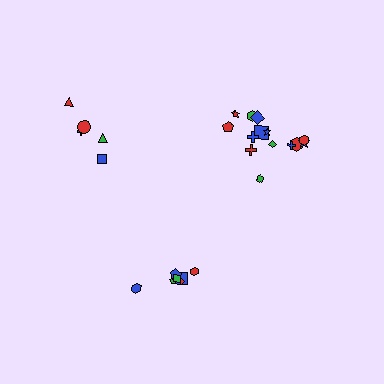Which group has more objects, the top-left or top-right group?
The top-right group.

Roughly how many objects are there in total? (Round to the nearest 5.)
Roughly 25 objects in total.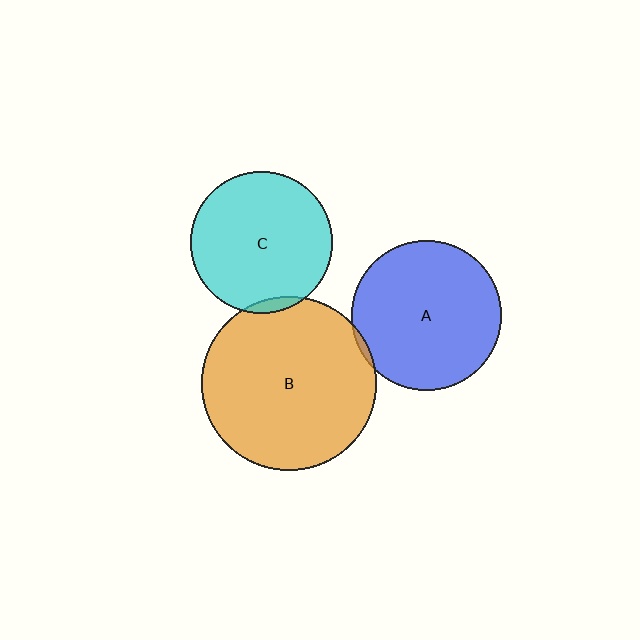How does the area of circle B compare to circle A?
Approximately 1.3 times.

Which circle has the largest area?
Circle B (orange).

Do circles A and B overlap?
Yes.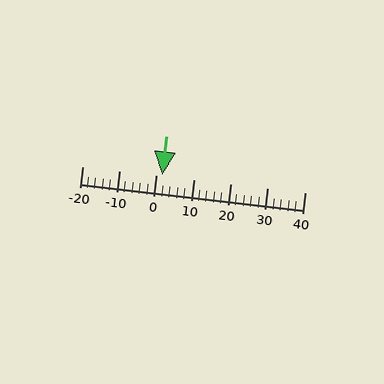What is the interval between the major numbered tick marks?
The major tick marks are spaced 10 units apart.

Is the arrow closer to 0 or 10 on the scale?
The arrow is closer to 0.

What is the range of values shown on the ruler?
The ruler shows values from -20 to 40.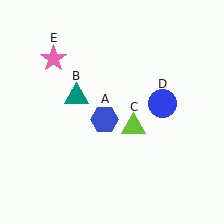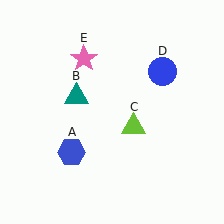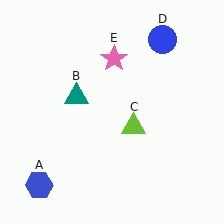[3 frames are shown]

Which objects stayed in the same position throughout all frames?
Teal triangle (object B) and lime triangle (object C) remained stationary.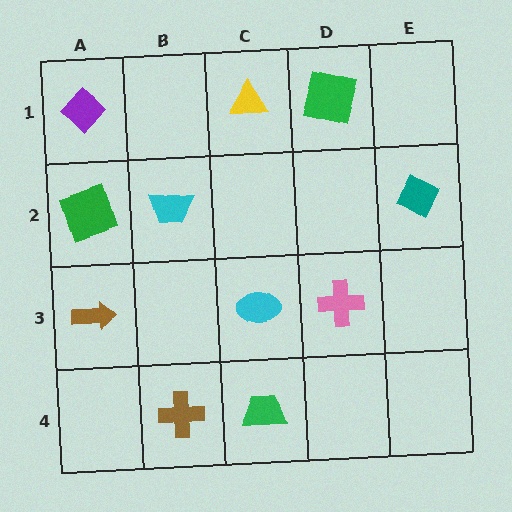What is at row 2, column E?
A teal diamond.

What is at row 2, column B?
A cyan trapezoid.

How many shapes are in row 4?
2 shapes.